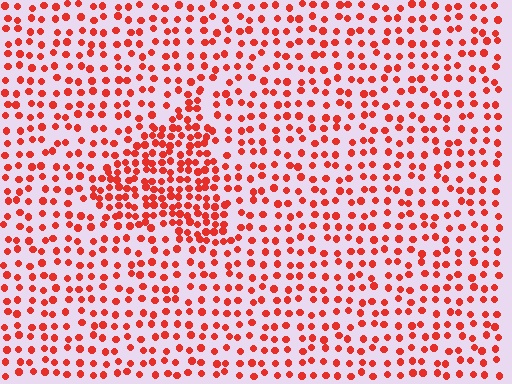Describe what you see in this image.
The image contains small red elements arranged at two different densities. A triangle-shaped region is visible where the elements are more densely packed than the surrounding area.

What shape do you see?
I see a triangle.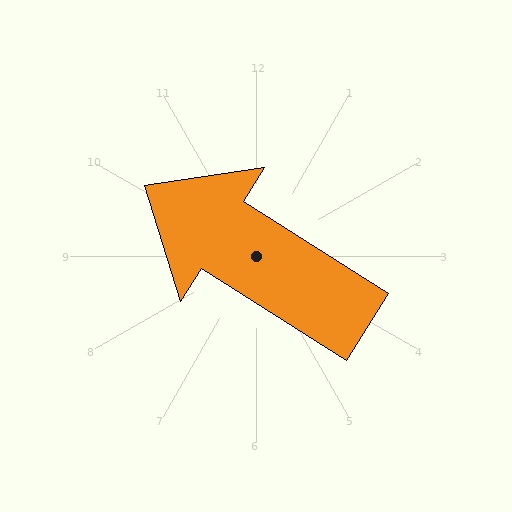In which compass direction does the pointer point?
Northwest.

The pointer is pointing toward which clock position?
Roughly 10 o'clock.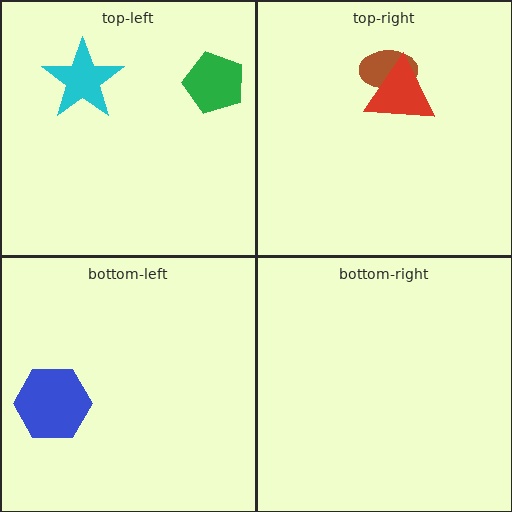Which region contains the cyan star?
The top-left region.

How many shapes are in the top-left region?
2.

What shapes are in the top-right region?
The brown ellipse, the red triangle.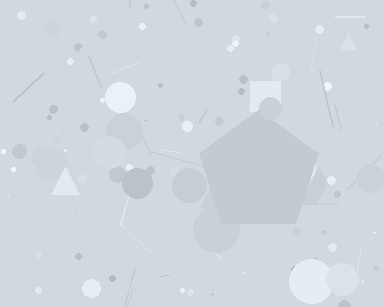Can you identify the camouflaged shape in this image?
The camouflaged shape is a pentagon.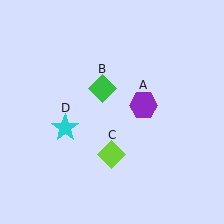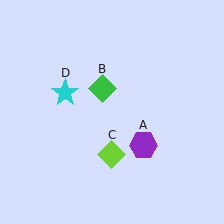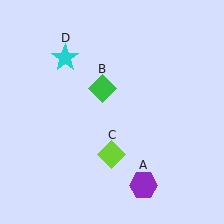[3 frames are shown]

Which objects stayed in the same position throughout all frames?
Green diamond (object B) and lime diamond (object C) remained stationary.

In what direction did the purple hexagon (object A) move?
The purple hexagon (object A) moved down.